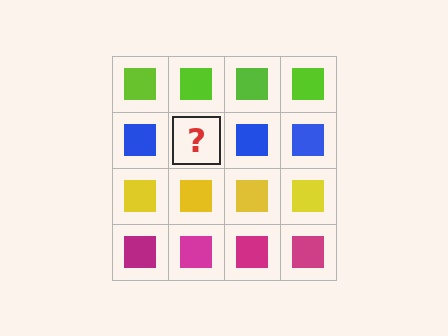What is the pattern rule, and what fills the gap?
The rule is that each row has a consistent color. The gap should be filled with a blue square.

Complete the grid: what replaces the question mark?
The question mark should be replaced with a blue square.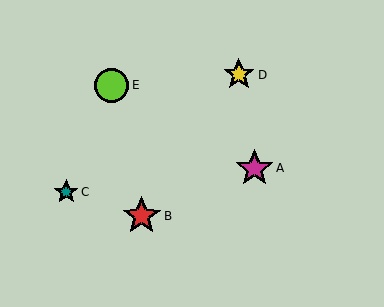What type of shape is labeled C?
Shape C is a teal star.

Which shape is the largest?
The red star (labeled B) is the largest.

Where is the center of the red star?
The center of the red star is at (142, 216).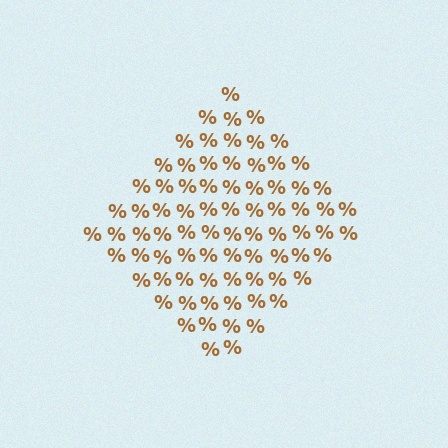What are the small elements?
The small elements are percent signs.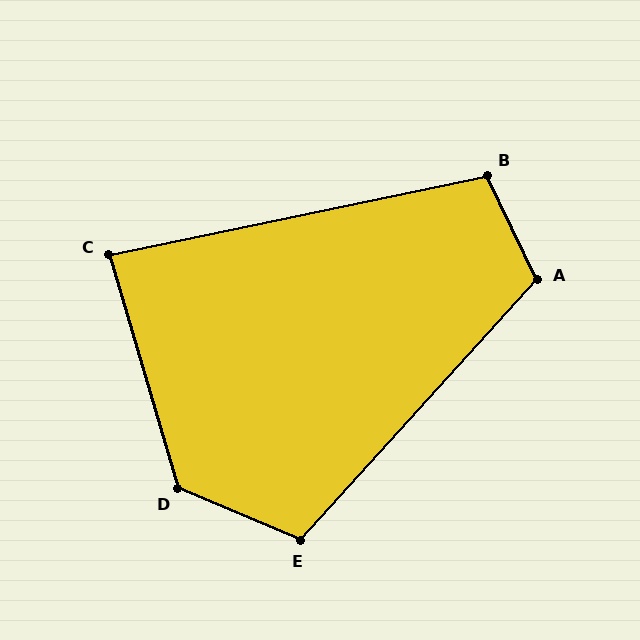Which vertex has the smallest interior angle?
C, at approximately 86 degrees.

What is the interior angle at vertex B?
Approximately 104 degrees (obtuse).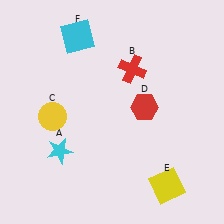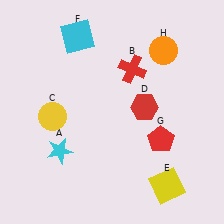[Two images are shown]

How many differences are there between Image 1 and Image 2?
There are 2 differences between the two images.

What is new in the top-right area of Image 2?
An orange circle (H) was added in the top-right area of Image 2.